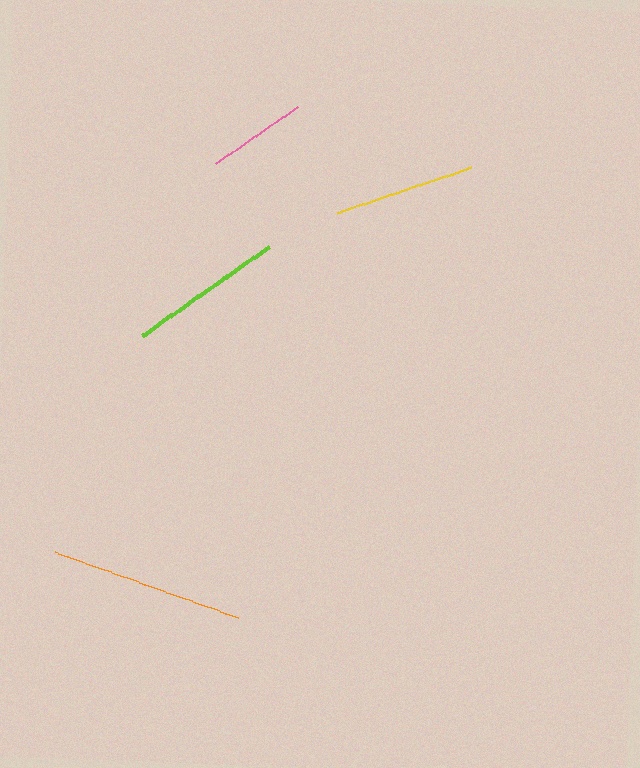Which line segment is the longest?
The orange line is the longest at approximately 195 pixels.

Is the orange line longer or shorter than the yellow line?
The orange line is longer than the yellow line.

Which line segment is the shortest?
The pink line is the shortest at approximately 100 pixels.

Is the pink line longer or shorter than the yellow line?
The yellow line is longer than the pink line.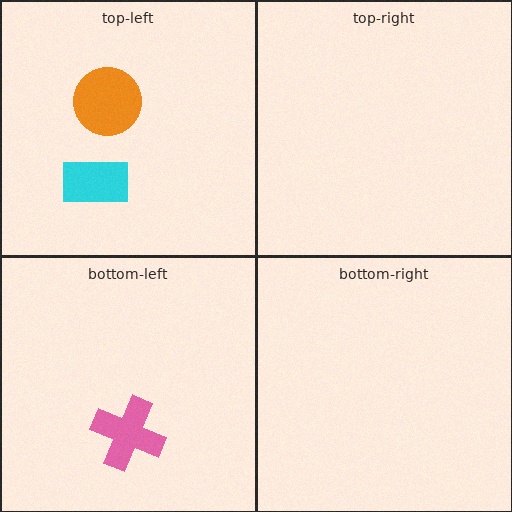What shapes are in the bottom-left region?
The pink cross.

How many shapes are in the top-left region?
2.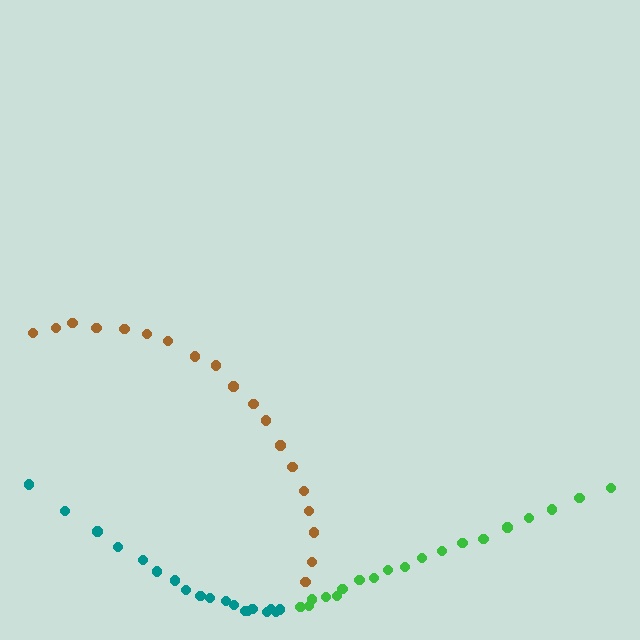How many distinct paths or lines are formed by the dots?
There are 3 distinct paths.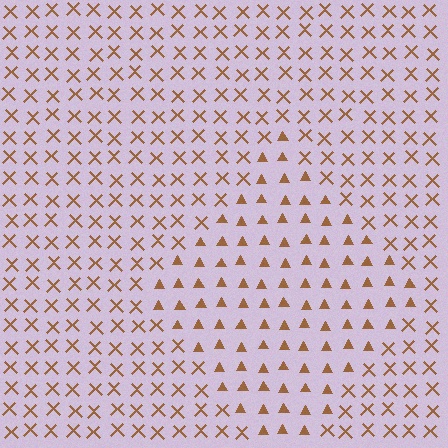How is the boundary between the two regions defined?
The boundary is defined by a change in element shape: triangles inside vs. X marks outside. All elements share the same color and spacing.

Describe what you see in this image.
The image is filled with small brown elements arranged in a uniform grid. A diamond-shaped region contains triangles, while the surrounding area contains X marks. The boundary is defined purely by the change in element shape.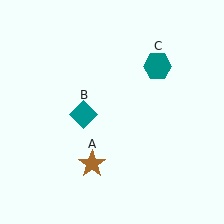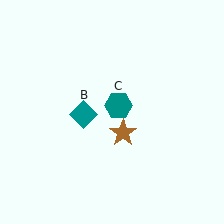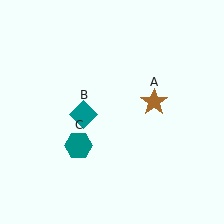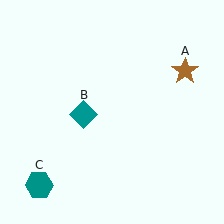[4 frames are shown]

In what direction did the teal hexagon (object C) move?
The teal hexagon (object C) moved down and to the left.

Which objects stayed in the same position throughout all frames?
Teal diamond (object B) remained stationary.